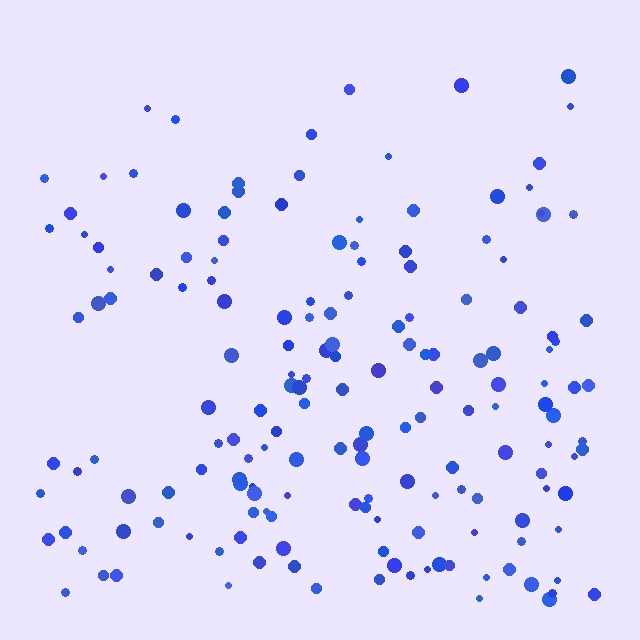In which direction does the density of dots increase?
From top to bottom, with the bottom side densest.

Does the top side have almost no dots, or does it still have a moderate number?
Still a moderate number, just noticeably fewer than the bottom.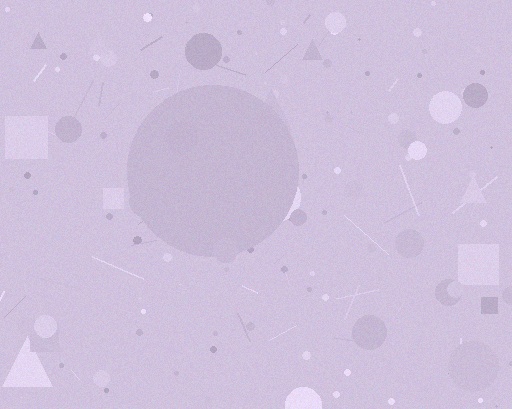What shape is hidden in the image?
A circle is hidden in the image.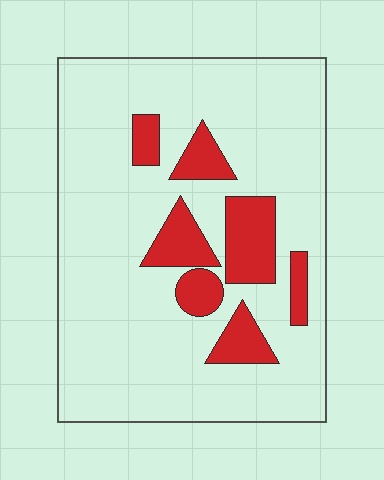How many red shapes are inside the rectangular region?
7.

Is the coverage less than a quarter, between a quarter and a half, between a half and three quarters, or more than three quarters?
Less than a quarter.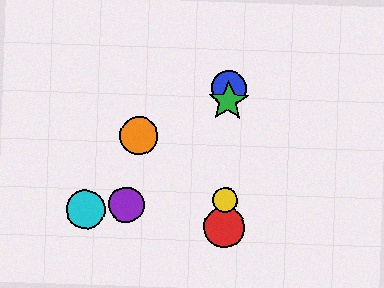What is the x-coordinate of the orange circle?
The orange circle is at x≈139.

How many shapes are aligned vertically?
4 shapes (the red circle, the blue circle, the green star, the yellow circle) are aligned vertically.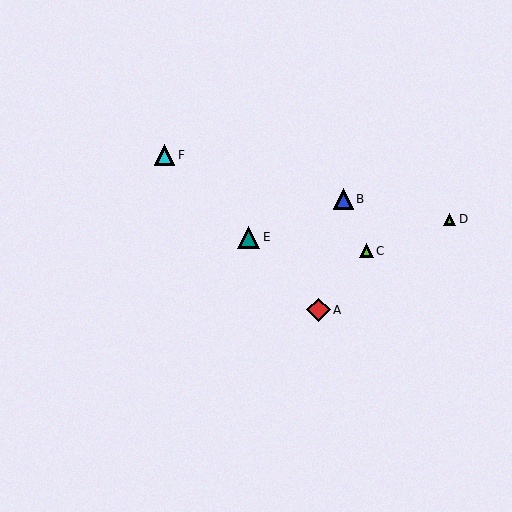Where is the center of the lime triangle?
The center of the lime triangle is at (449, 219).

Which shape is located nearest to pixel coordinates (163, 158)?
The cyan triangle (labeled F) at (164, 155) is nearest to that location.